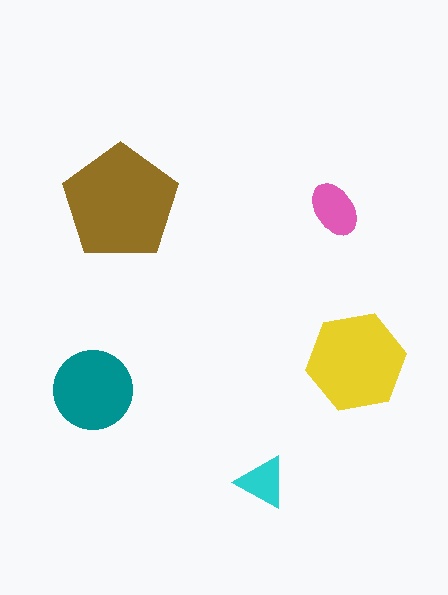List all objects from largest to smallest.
The brown pentagon, the yellow hexagon, the teal circle, the pink ellipse, the cyan triangle.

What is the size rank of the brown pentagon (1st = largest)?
1st.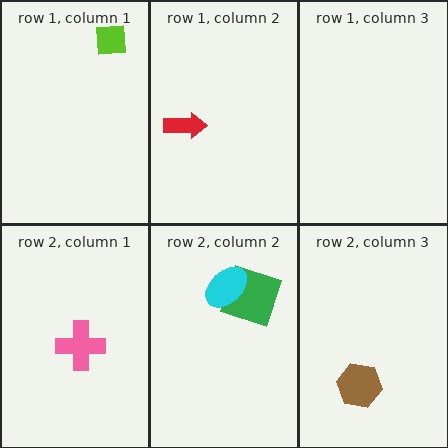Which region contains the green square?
The row 2, column 2 region.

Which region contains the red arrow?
The row 1, column 2 region.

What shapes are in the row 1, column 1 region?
The lime square.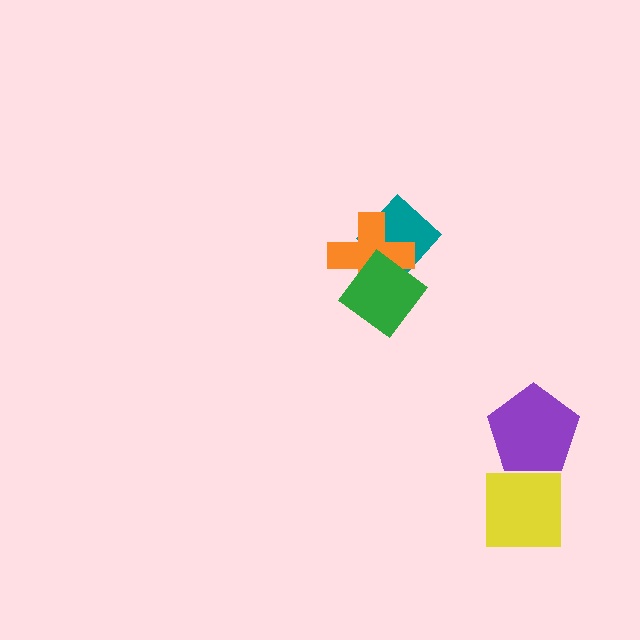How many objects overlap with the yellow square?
0 objects overlap with the yellow square.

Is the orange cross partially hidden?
Yes, it is partially covered by another shape.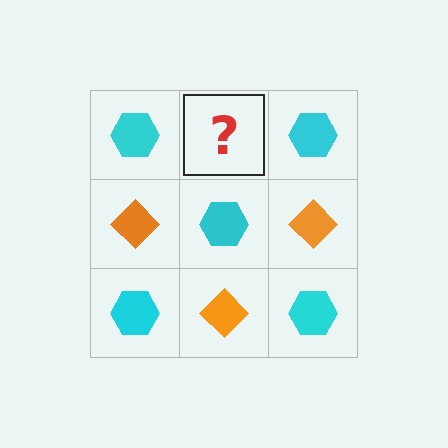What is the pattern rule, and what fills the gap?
The rule is that it alternates cyan hexagon and orange diamond in a checkerboard pattern. The gap should be filled with an orange diamond.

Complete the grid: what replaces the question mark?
The question mark should be replaced with an orange diamond.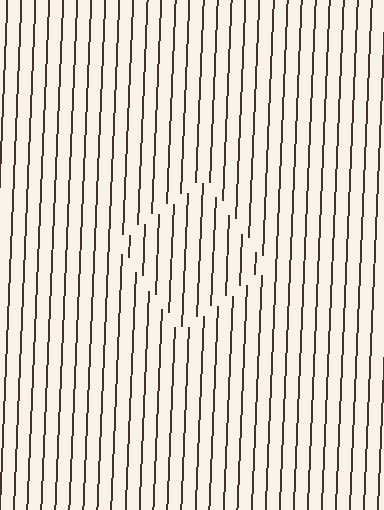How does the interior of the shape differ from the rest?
The interior of the shape contains the same grating, shifted by half a period — the contour is defined by the phase discontinuity where line-ends from the inner and outer gratings abut.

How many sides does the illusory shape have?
4 sides — the line-ends trace a square.